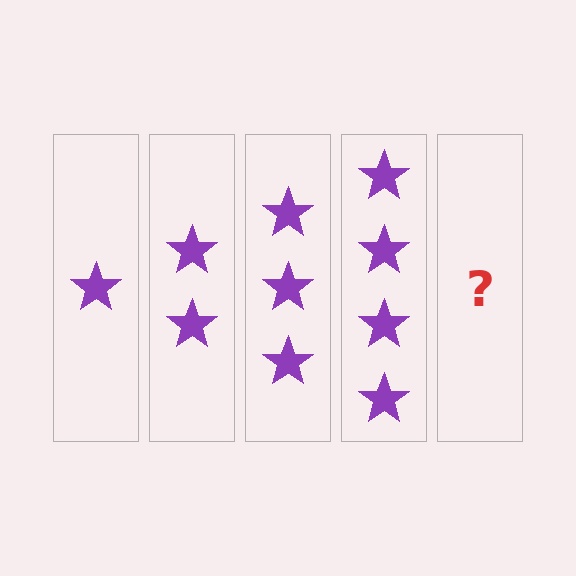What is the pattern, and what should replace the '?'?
The pattern is that each step adds one more star. The '?' should be 5 stars.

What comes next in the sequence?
The next element should be 5 stars.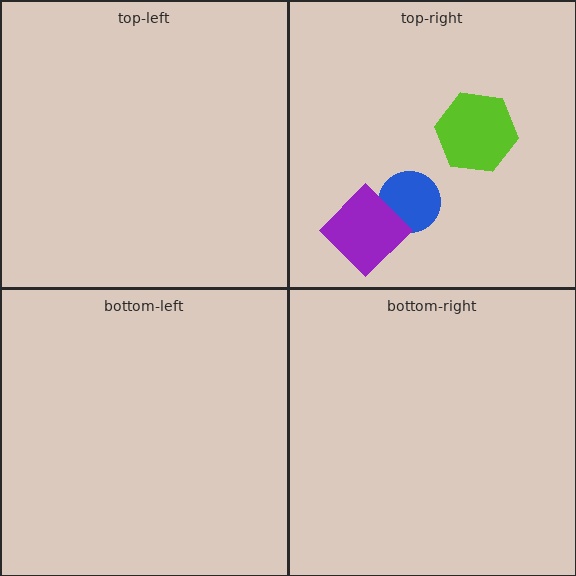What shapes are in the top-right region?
The blue circle, the purple diamond, the lime hexagon.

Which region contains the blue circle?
The top-right region.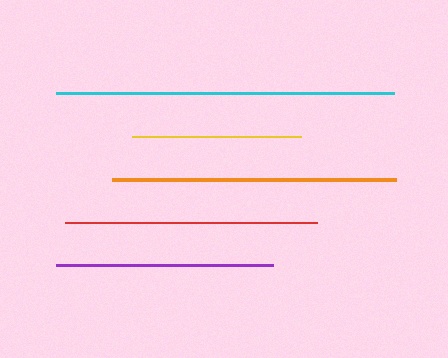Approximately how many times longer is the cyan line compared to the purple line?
The cyan line is approximately 1.6 times the length of the purple line.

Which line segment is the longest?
The cyan line is the longest at approximately 338 pixels.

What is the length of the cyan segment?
The cyan segment is approximately 338 pixels long.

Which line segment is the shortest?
The yellow line is the shortest at approximately 169 pixels.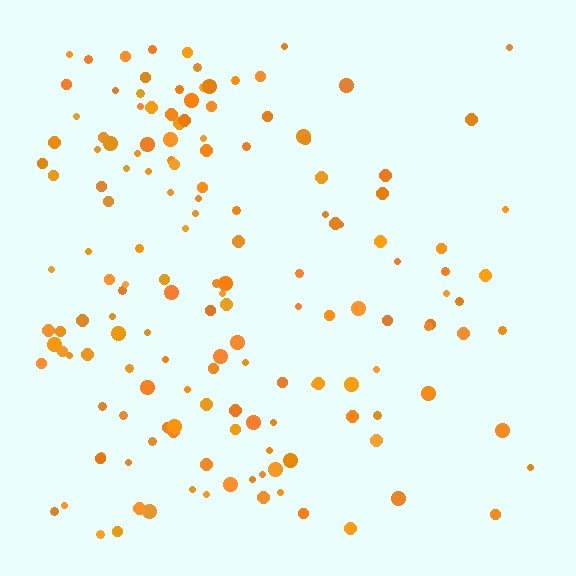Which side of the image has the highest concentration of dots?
The left.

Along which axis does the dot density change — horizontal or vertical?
Horizontal.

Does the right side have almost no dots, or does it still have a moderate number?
Still a moderate number, just noticeably fewer than the left.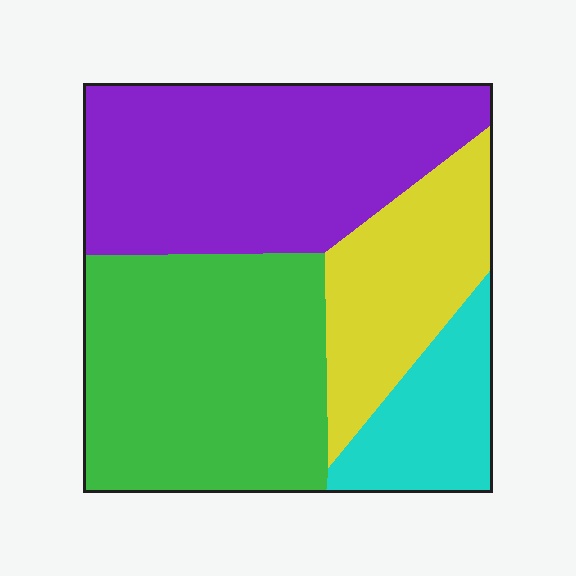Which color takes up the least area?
Cyan, at roughly 10%.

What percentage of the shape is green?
Green takes up between a third and a half of the shape.